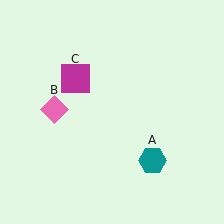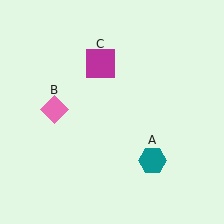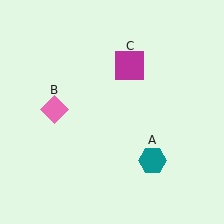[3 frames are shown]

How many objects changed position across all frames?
1 object changed position: magenta square (object C).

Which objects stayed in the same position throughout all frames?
Teal hexagon (object A) and pink diamond (object B) remained stationary.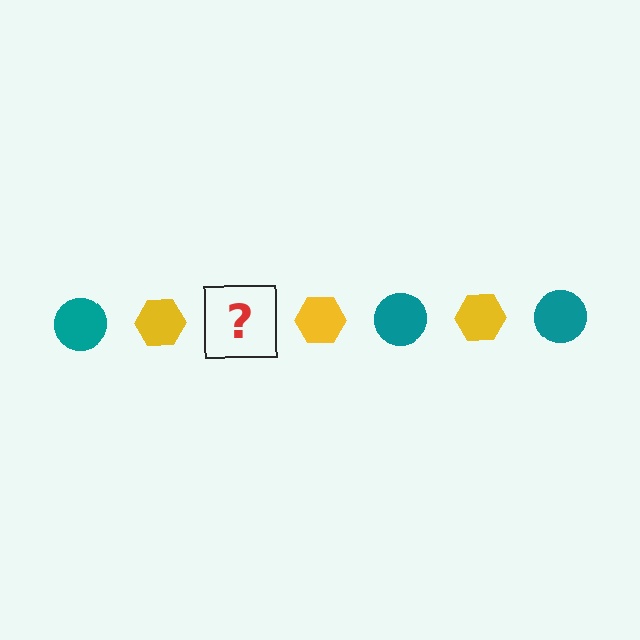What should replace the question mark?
The question mark should be replaced with a teal circle.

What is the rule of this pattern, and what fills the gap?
The rule is that the pattern alternates between teal circle and yellow hexagon. The gap should be filled with a teal circle.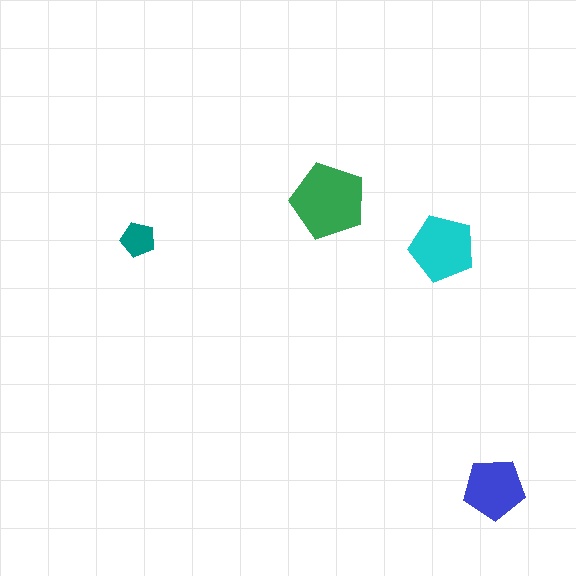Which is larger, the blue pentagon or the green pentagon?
The green one.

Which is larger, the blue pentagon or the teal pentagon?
The blue one.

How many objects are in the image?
There are 4 objects in the image.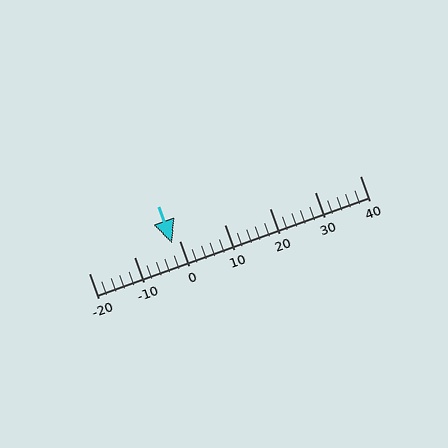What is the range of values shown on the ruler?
The ruler shows values from -20 to 40.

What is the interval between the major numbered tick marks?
The major tick marks are spaced 10 units apart.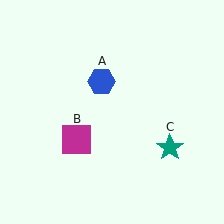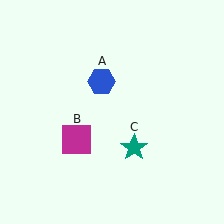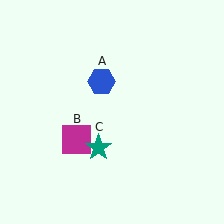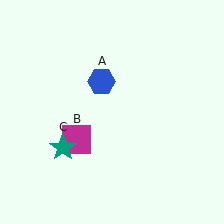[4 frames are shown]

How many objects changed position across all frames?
1 object changed position: teal star (object C).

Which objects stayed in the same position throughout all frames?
Blue hexagon (object A) and magenta square (object B) remained stationary.